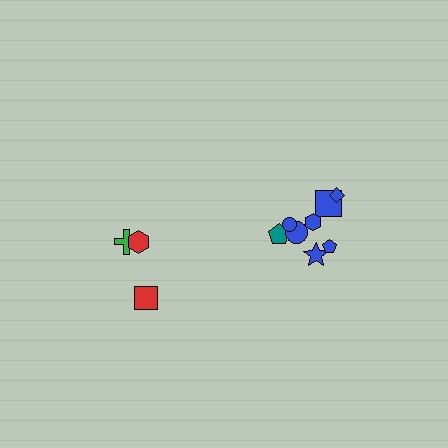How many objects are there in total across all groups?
There are 11 objects.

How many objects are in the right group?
There are 8 objects.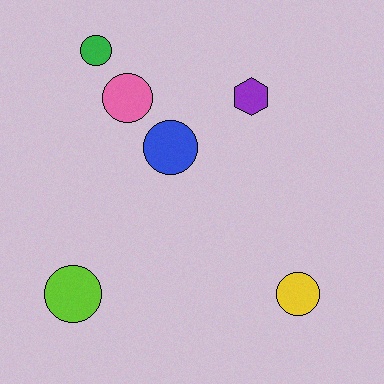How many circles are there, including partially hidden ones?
There are 5 circles.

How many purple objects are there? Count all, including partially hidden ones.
There is 1 purple object.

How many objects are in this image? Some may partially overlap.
There are 6 objects.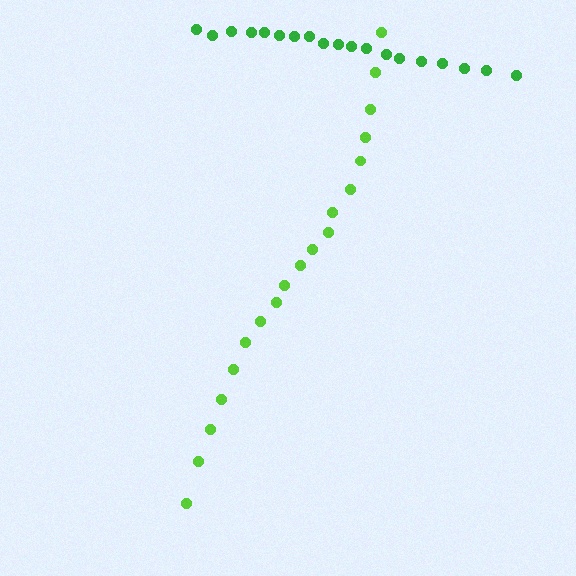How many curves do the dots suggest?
There are 2 distinct paths.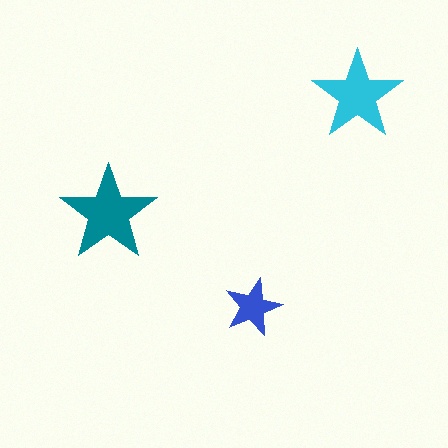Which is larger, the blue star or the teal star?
The teal one.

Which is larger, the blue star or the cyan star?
The cyan one.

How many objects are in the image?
There are 3 objects in the image.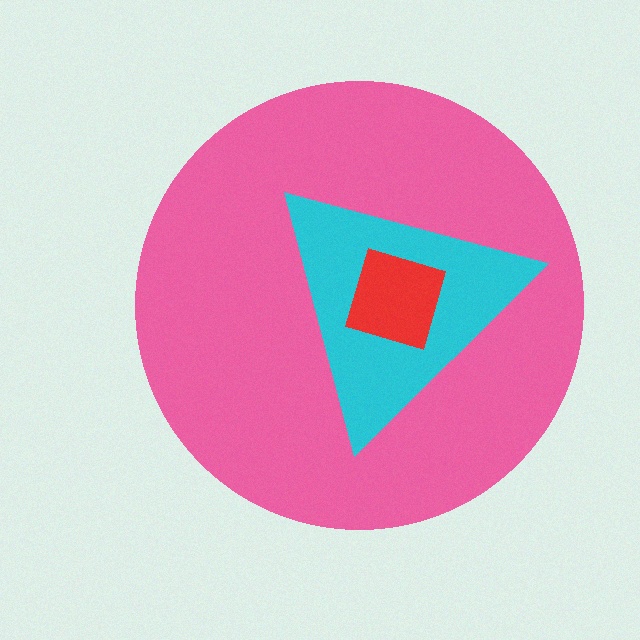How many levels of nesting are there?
3.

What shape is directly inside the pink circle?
The cyan triangle.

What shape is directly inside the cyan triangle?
The red diamond.